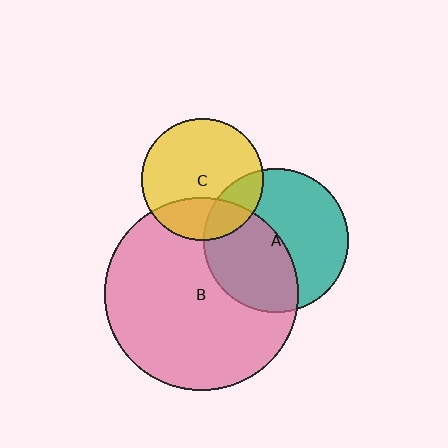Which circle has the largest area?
Circle B (pink).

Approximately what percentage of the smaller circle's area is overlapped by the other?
Approximately 25%.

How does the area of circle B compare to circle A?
Approximately 1.8 times.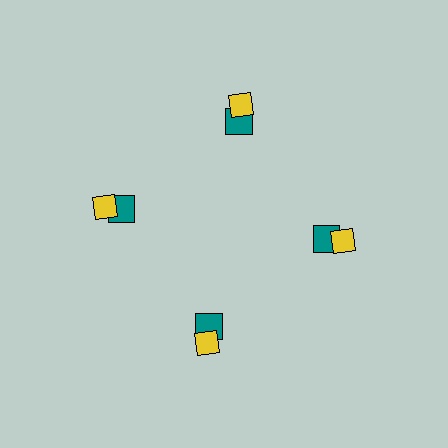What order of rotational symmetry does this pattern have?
This pattern has 4-fold rotational symmetry.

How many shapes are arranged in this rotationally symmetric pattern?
There are 8 shapes, arranged in 4 groups of 2.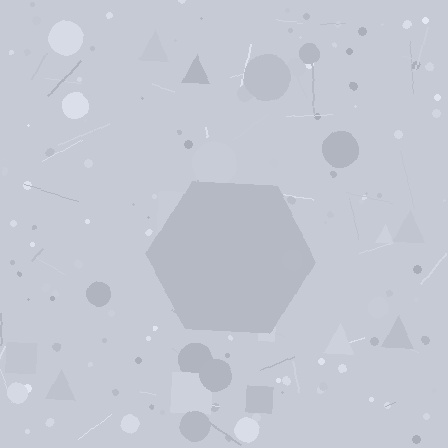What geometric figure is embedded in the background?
A hexagon is embedded in the background.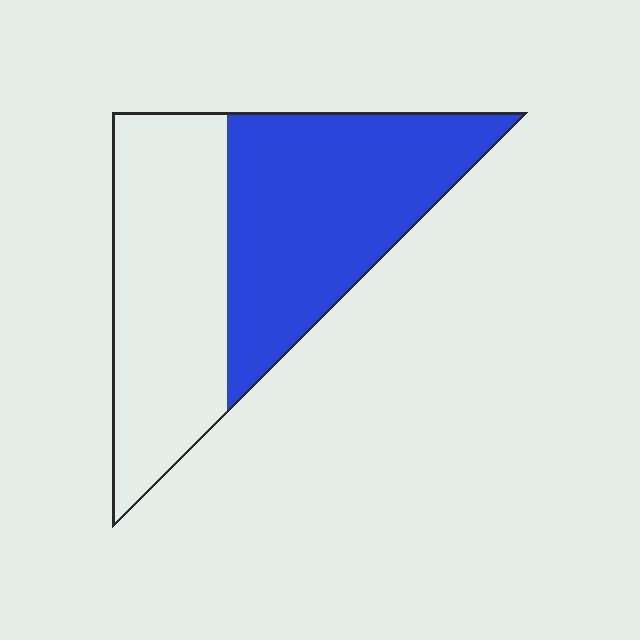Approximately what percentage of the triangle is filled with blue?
Approximately 50%.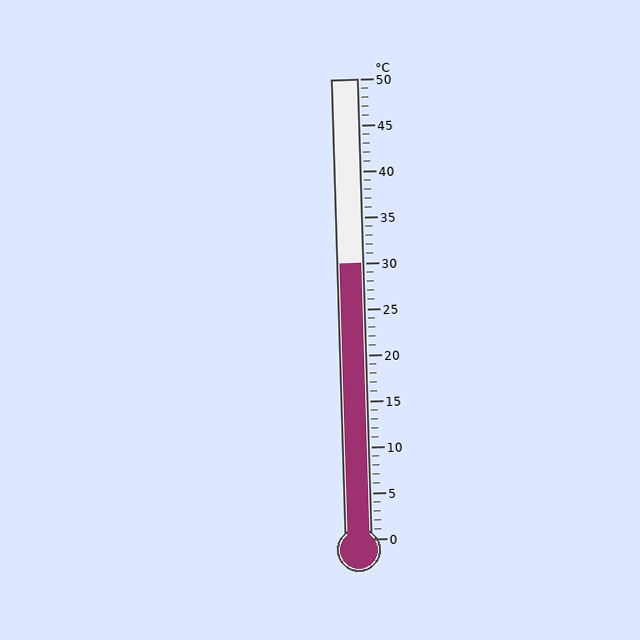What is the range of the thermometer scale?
The thermometer scale ranges from 0°C to 50°C.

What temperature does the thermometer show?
The thermometer shows approximately 30°C.